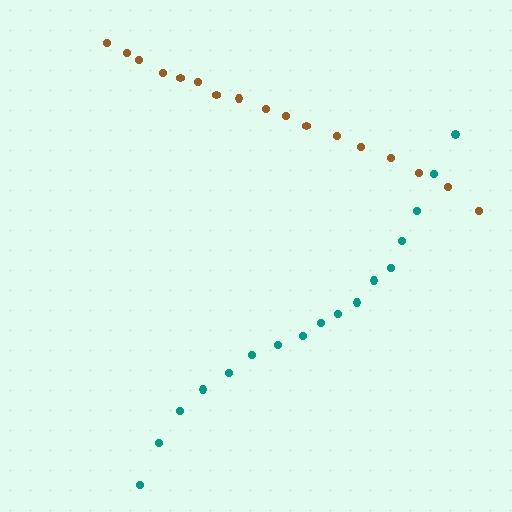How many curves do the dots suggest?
There are 2 distinct paths.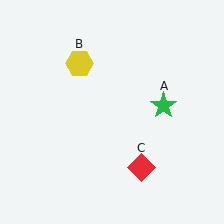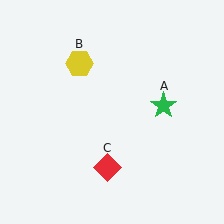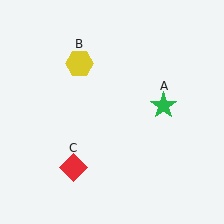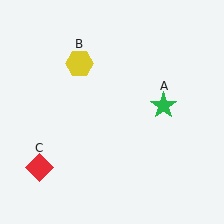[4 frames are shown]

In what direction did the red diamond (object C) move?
The red diamond (object C) moved left.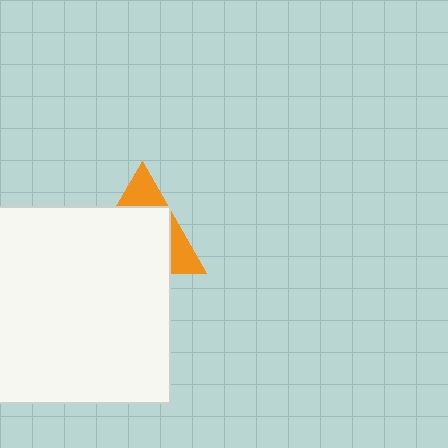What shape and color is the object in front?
The object in front is a white square.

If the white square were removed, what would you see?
You would see the complete orange triangle.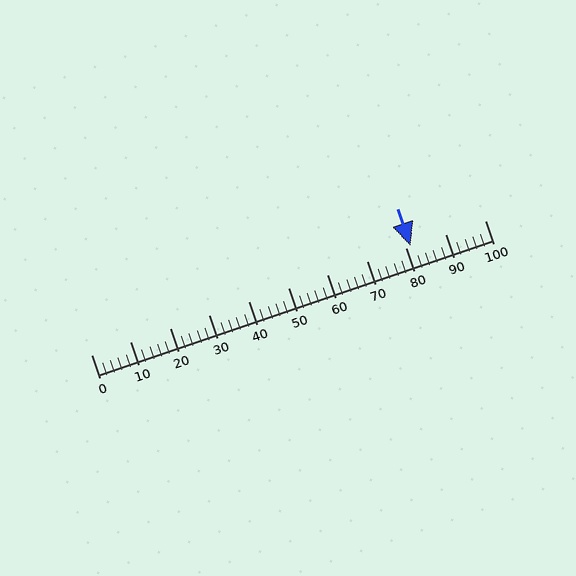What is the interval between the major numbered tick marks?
The major tick marks are spaced 10 units apart.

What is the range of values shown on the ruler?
The ruler shows values from 0 to 100.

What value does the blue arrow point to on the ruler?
The blue arrow points to approximately 81.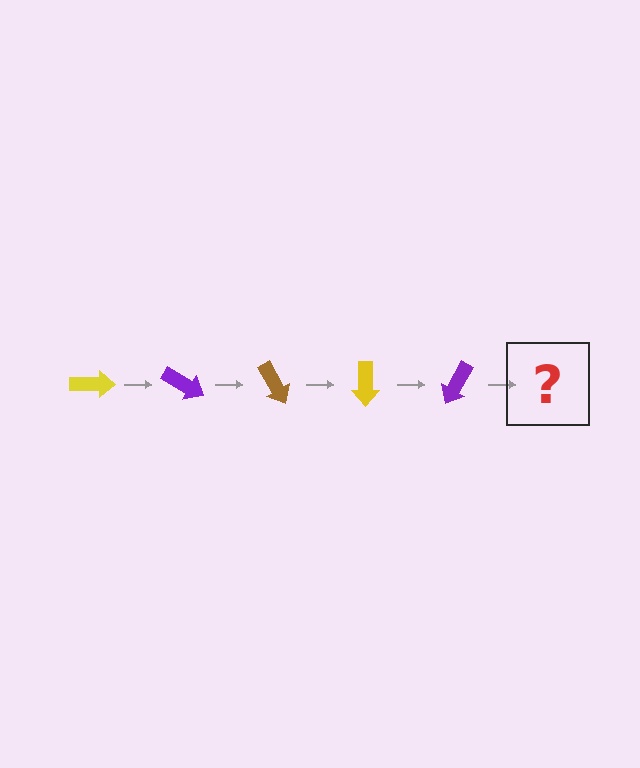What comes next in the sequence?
The next element should be a brown arrow, rotated 150 degrees from the start.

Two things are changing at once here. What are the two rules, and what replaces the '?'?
The two rules are that it rotates 30 degrees each step and the color cycles through yellow, purple, and brown. The '?' should be a brown arrow, rotated 150 degrees from the start.